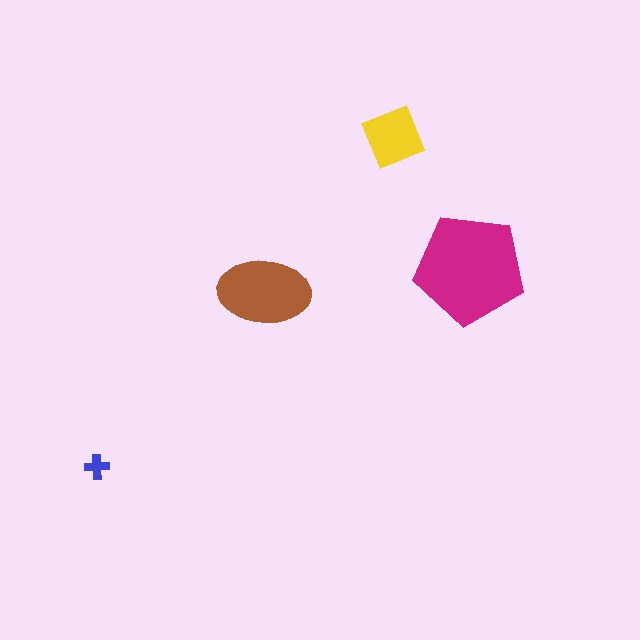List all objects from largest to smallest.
The magenta pentagon, the brown ellipse, the yellow square, the blue cross.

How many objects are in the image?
There are 4 objects in the image.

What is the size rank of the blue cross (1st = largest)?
4th.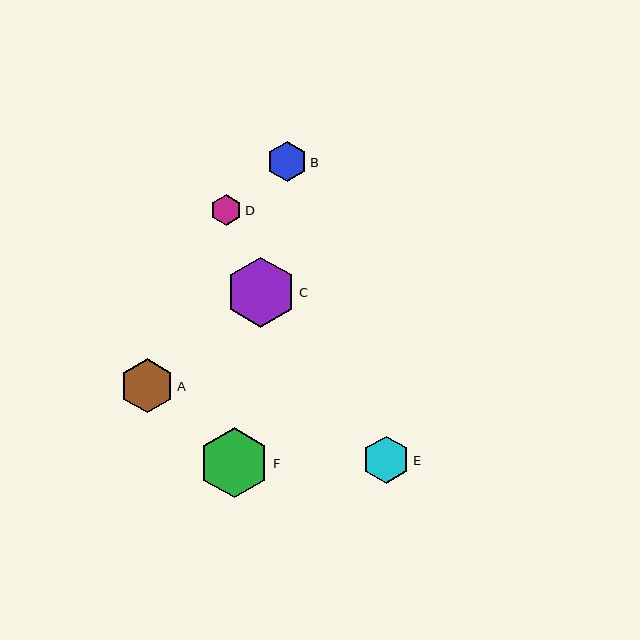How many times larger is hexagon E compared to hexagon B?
Hexagon E is approximately 1.2 times the size of hexagon B.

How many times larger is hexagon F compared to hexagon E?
Hexagon F is approximately 1.5 times the size of hexagon E.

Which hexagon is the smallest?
Hexagon D is the smallest with a size of approximately 31 pixels.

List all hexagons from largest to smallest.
From largest to smallest: C, F, A, E, B, D.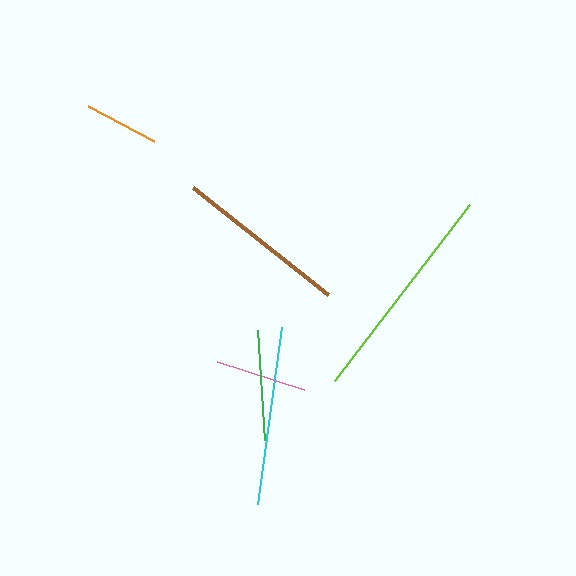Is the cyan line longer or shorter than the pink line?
The cyan line is longer than the pink line.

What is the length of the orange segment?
The orange segment is approximately 75 pixels long.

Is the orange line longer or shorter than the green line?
The green line is longer than the orange line.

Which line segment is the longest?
The lime line is the longest at approximately 222 pixels.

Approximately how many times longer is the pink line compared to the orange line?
The pink line is approximately 1.2 times the length of the orange line.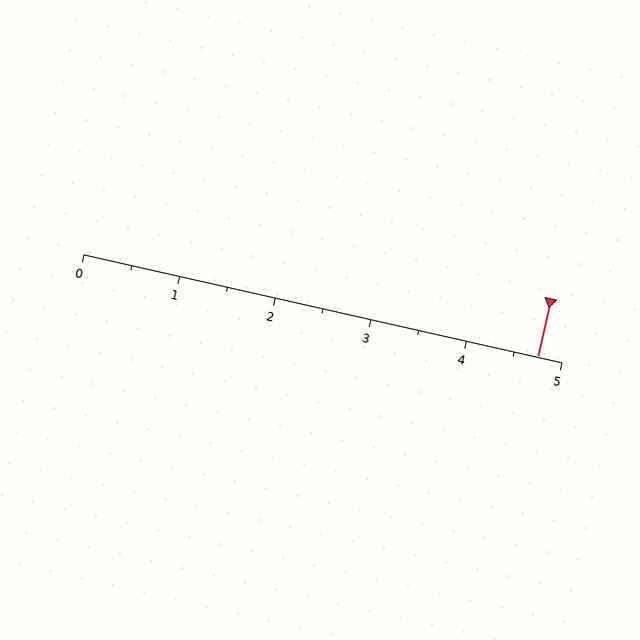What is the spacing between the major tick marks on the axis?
The major ticks are spaced 1 apart.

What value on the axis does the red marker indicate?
The marker indicates approximately 4.8.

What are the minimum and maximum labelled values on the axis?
The axis runs from 0 to 5.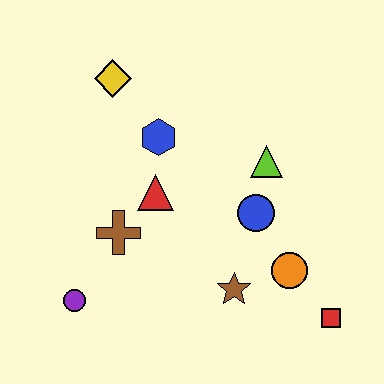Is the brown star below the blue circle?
Yes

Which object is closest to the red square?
The orange circle is closest to the red square.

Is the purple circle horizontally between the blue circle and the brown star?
No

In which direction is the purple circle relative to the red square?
The purple circle is to the left of the red square.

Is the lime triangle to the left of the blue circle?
No